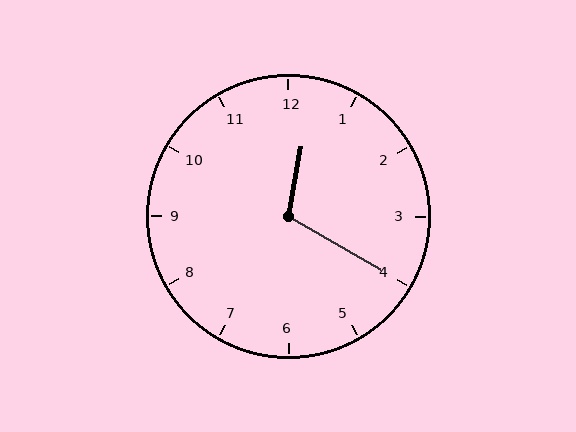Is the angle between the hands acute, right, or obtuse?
It is obtuse.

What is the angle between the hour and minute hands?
Approximately 110 degrees.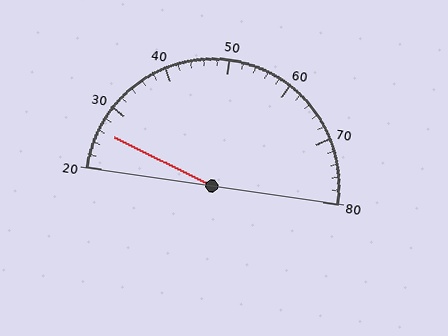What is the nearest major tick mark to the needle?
The nearest major tick mark is 30.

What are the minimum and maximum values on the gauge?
The gauge ranges from 20 to 80.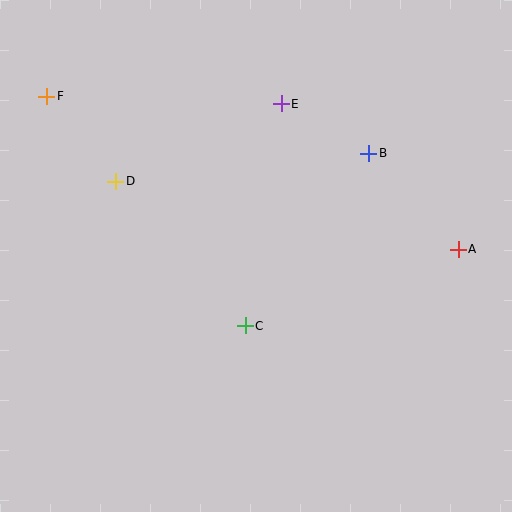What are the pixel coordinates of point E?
Point E is at (281, 104).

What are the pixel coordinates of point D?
Point D is at (116, 181).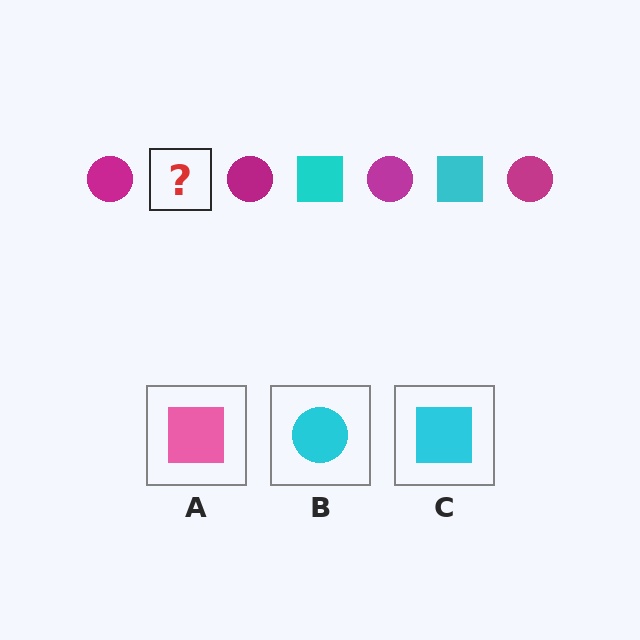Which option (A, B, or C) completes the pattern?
C.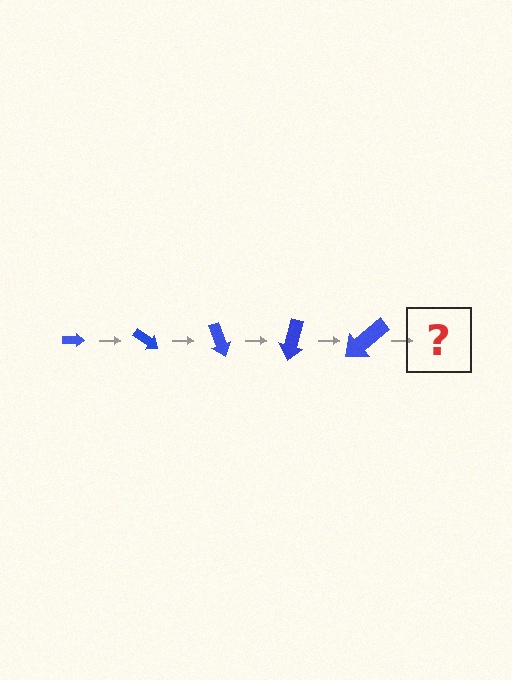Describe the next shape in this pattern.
It should be an arrow, larger than the previous one and rotated 175 degrees from the start.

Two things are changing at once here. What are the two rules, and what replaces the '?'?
The two rules are that the arrow grows larger each step and it rotates 35 degrees each step. The '?' should be an arrow, larger than the previous one and rotated 175 degrees from the start.